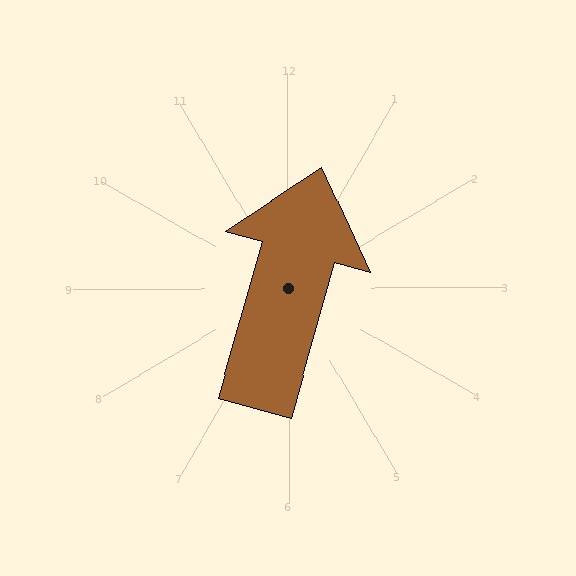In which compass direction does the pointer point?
North.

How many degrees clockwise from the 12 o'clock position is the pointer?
Approximately 16 degrees.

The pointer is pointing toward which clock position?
Roughly 1 o'clock.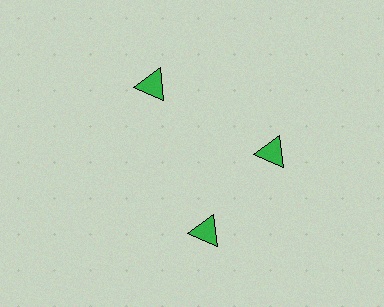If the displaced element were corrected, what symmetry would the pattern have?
It would have 3-fold rotational symmetry — the pattern would map onto itself every 120 degrees.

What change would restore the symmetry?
The symmetry would be restored by rotating it back into even spacing with its neighbors so that all 3 triangles sit at equal angles and equal distance from the center.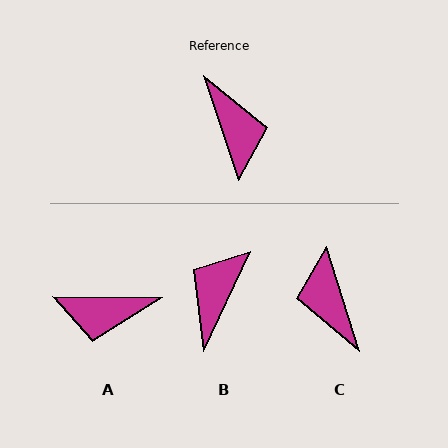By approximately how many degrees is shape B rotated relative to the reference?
Approximately 137 degrees counter-clockwise.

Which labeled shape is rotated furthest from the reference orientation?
C, about 179 degrees away.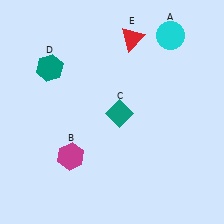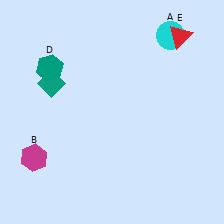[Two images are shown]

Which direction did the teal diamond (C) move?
The teal diamond (C) moved left.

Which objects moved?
The objects that moved are: the magenta hexagon (B), the teal diamond (C), the red triangle (E).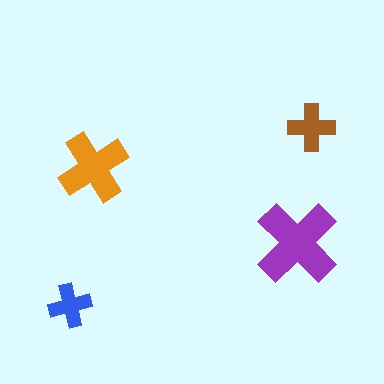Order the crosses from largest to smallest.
the purple one, the orange one, the brown one, the blue one.